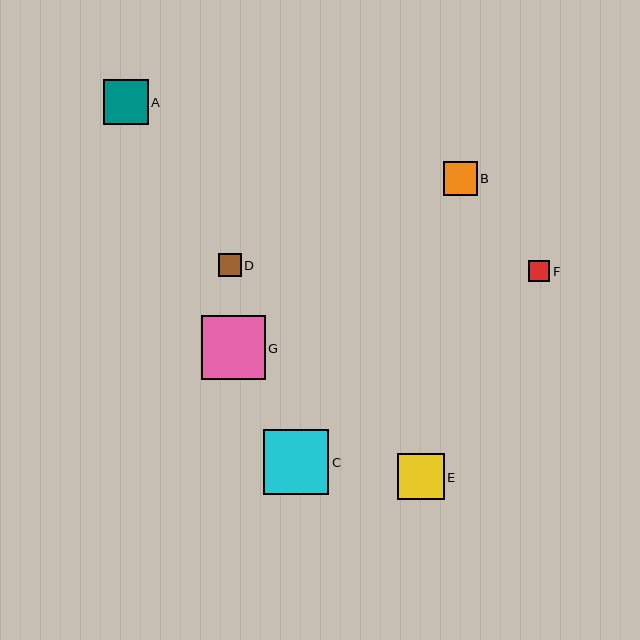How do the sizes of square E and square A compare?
Square E and square A are approximately the same size.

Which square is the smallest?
Square F is the smallest with a size of approximately 21 pixels.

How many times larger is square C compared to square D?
Square C is approximately 2.8 times the size of square D.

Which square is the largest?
Square C is the largest with a size of approximately 65 pixels.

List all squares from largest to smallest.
From largest to smallest: C, G, E, A, B, D, F.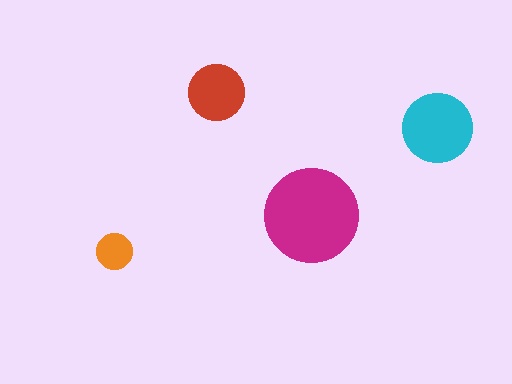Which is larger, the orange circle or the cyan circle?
The cyan one.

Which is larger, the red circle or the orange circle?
The red one.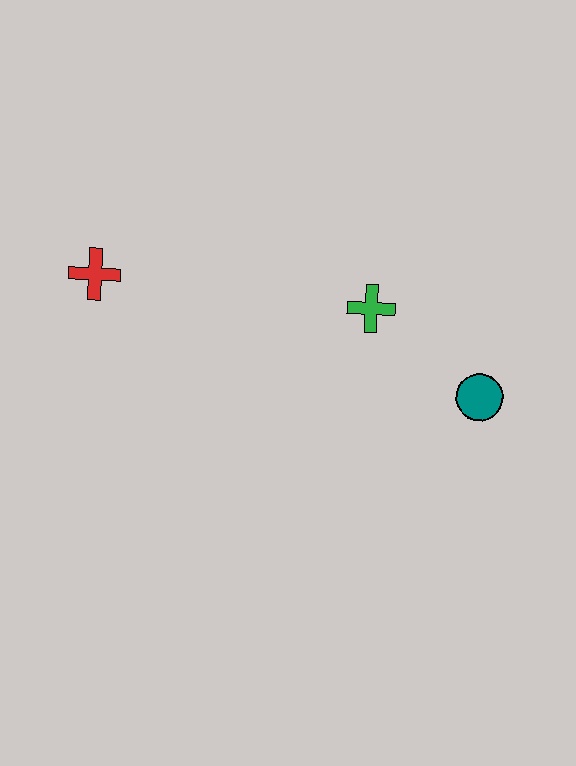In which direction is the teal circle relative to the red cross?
The teal circle is to the right of the red cross.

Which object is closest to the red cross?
The green cross is closest to the red cross.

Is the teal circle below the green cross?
Yes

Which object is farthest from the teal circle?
The red cross is farthest from the teal circle.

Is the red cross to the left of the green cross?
Yes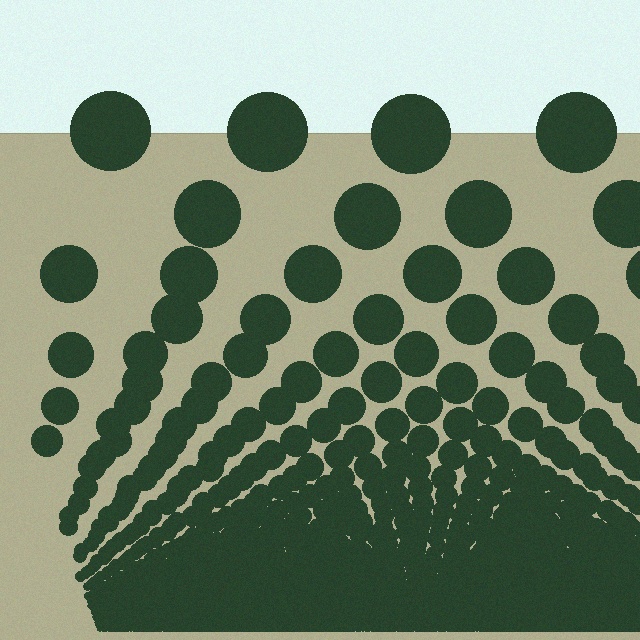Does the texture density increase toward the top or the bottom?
Density increases toward the bottom.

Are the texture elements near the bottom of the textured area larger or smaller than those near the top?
Smaller. The gradient is inverted — elements near the bottom are smaller and denser.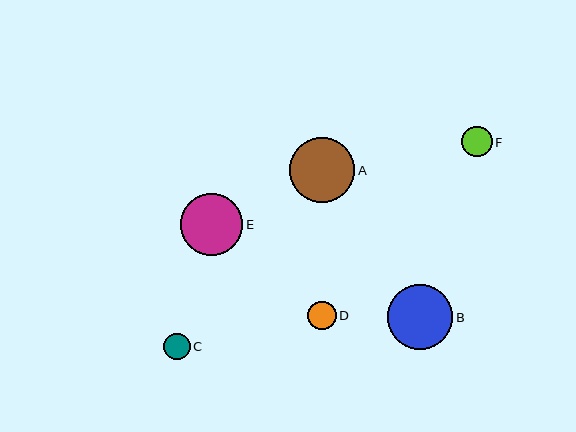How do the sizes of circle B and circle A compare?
Circle B and circle A are approximately the same size.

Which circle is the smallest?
Circle C is the smallest with a size of approximately 27 pixels.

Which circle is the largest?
Circle B is the largest with a size of approximately 65 pixels.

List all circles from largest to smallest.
From largest to smallest: B, A, E, F, D, C.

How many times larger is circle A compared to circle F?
Circle A is approximately 2.1 times the size of circle F.